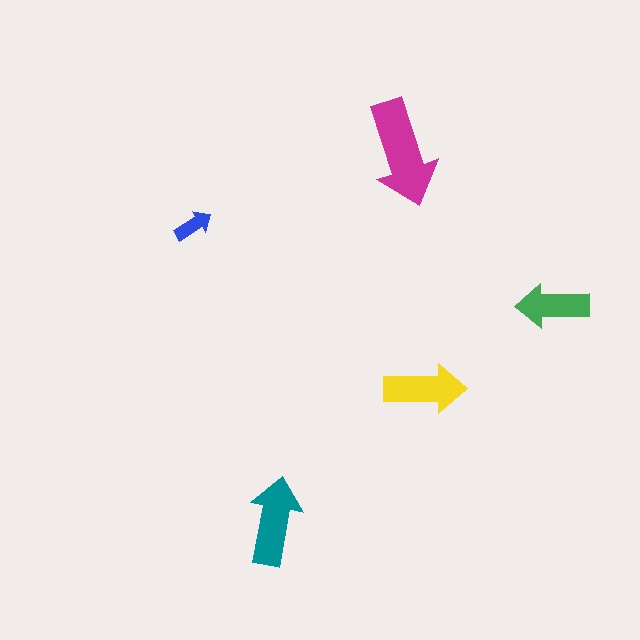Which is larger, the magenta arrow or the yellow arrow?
The magenta one.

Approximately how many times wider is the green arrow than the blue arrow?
About 2 times wider.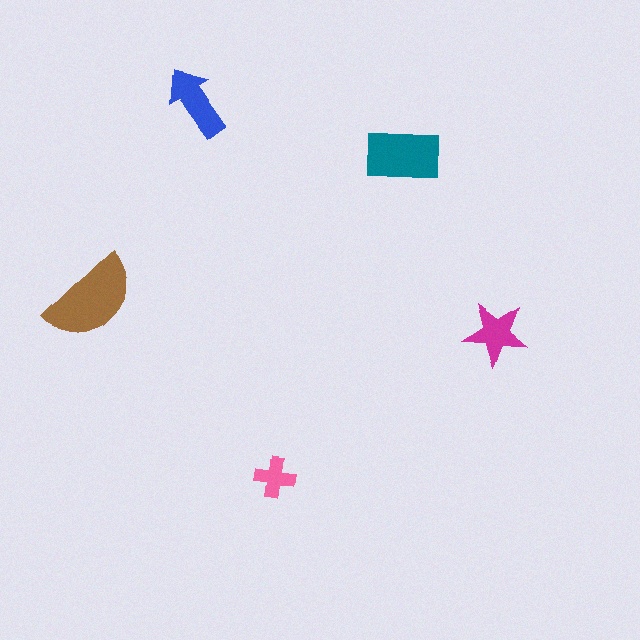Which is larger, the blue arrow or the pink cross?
The blue arrow.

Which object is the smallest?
The pink cross.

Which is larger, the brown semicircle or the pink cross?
The brown semicircle.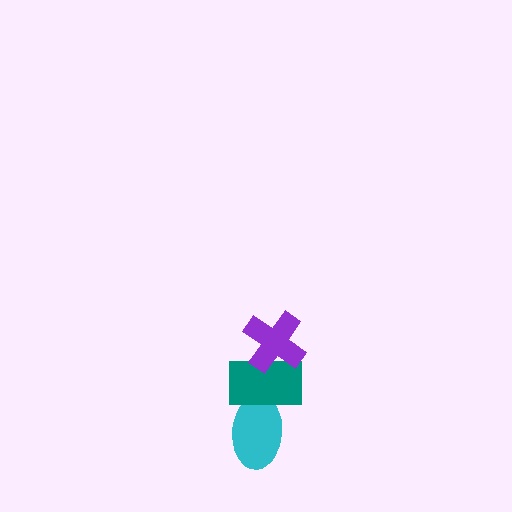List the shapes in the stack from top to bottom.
From top to bottom: the purple cross, the teal rectangle, the cyan ellipse.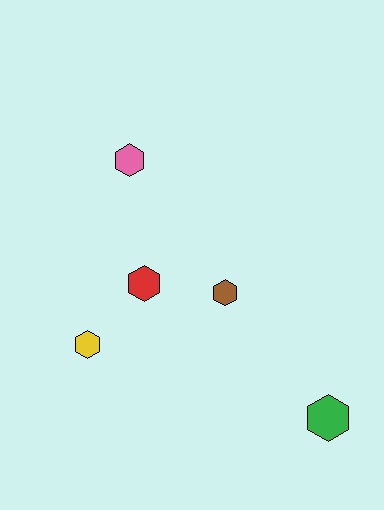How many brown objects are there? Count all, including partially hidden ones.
There is 1 brown object.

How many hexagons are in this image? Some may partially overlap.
There are 5 hexagons.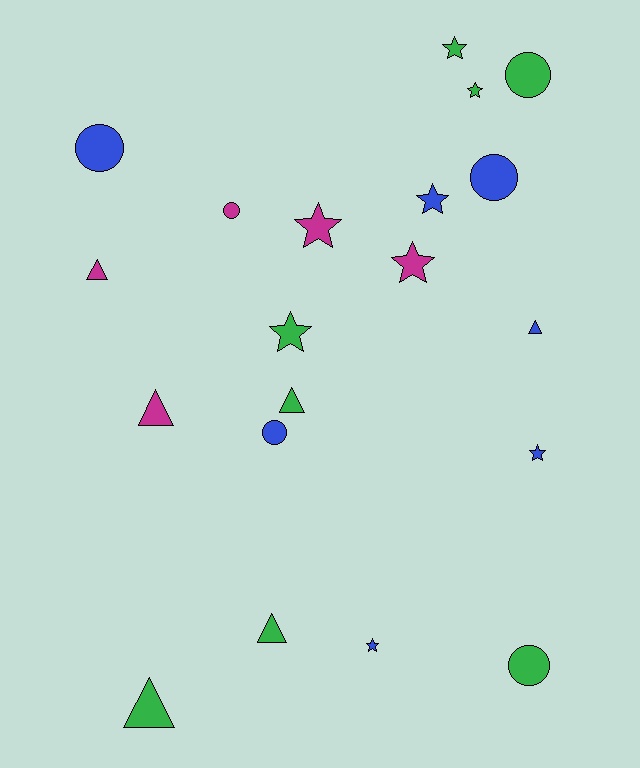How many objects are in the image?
There are 20 objects.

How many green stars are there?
There are 3 green stars.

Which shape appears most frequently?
Star, with 8 objects.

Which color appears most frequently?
Green, with 8 objects.